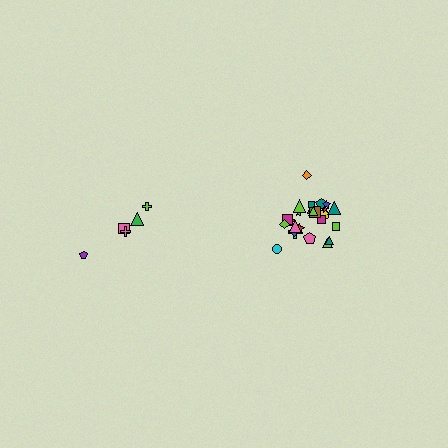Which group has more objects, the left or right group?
The right group.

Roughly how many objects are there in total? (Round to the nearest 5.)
Roughly 30 objects in total.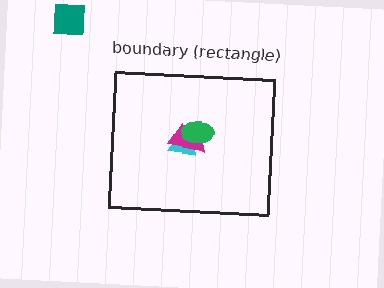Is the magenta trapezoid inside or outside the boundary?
Inside.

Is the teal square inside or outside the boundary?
Outside.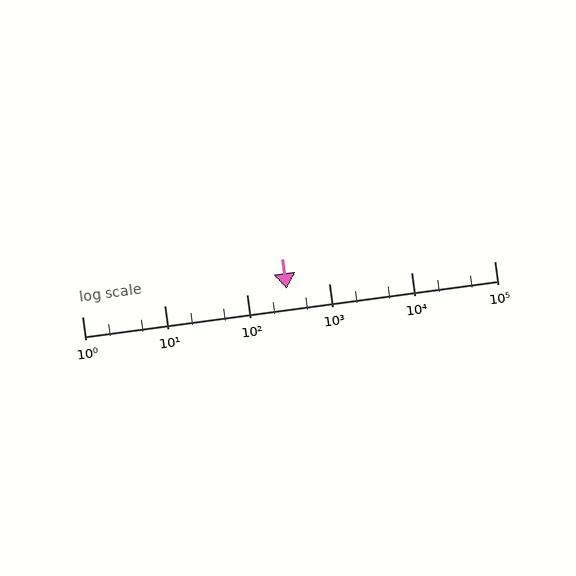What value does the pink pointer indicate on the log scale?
The pointer indicates approximately 300.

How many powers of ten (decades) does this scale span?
The scale spans 5 decades, from 1 to 100000.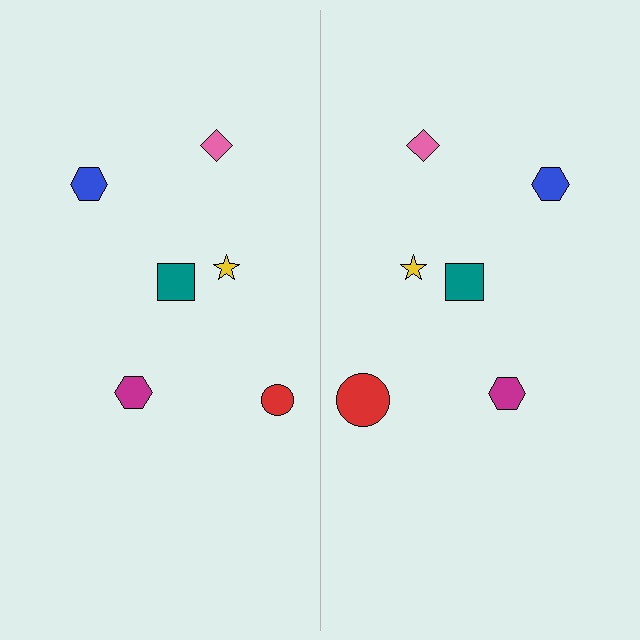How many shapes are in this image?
There are 12 shapes in this image.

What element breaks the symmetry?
The red circle on the right side has a different size than its mirror counterpart.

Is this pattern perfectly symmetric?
No, the pattern is not perfectly symmetric. The red circle on the right side has a different size than its mirror counterpart.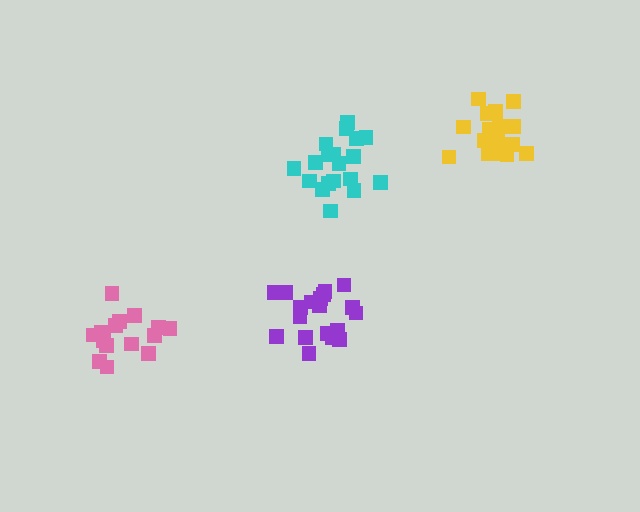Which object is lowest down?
The pink cluster is bottommost.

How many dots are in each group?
Group 1: 15 dots, Group 2: 16 dots, Group 3: 19 dots, Group 4: 19 dots (69 total).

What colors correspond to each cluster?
The clusters are colored: pink, yellow, purple, cyan.